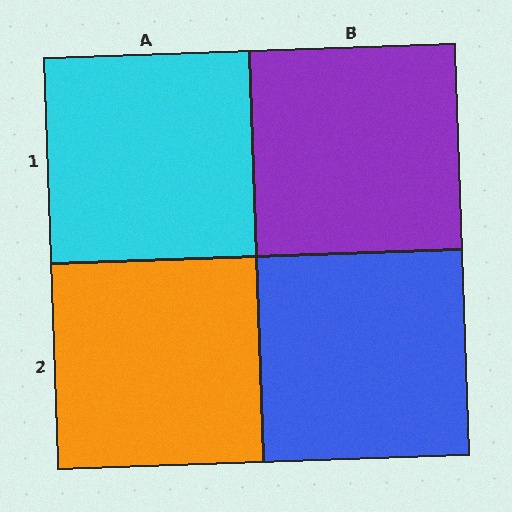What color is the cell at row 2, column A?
Orange.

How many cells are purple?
1 cell is purple.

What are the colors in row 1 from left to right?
Cyan, purple.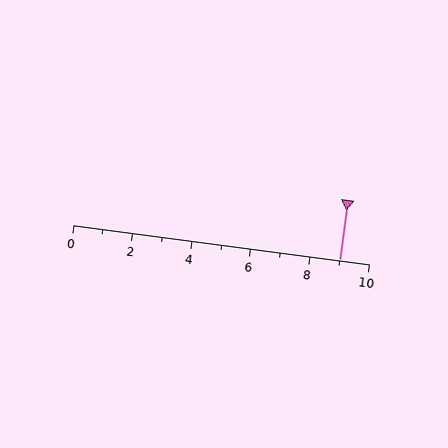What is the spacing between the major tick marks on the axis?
The major ticks are spaced 2 apart.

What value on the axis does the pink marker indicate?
The marker indicates approximately 9.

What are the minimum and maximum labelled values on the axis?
The axis runs from 0 to 10.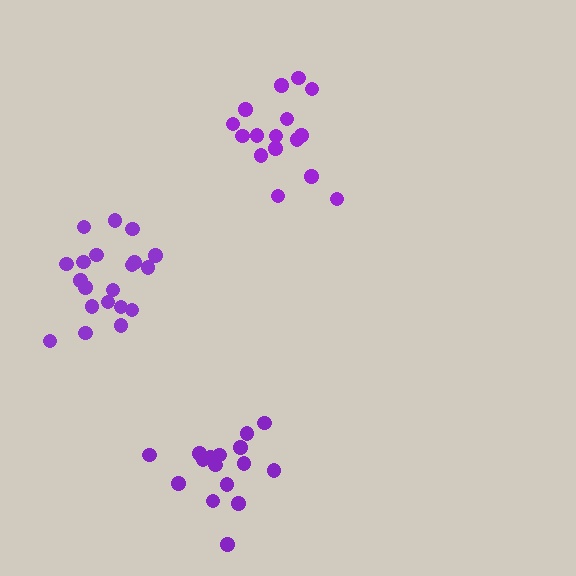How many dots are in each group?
Group 1: 16 dots, Group 2: 16 dots, Group 3: 20 dots (52 total).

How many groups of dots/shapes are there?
There are 3 groups.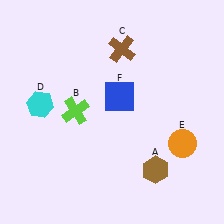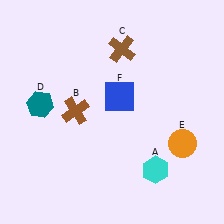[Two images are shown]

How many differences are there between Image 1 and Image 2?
There are 3 differences between the two images.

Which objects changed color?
A changed from brown to cyan. B changed from lime to brown. D changed from cyan to teal.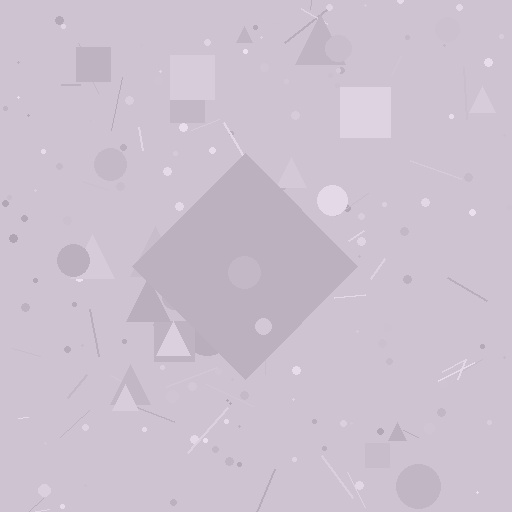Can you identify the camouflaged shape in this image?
The camouflaged shape is a diamond.